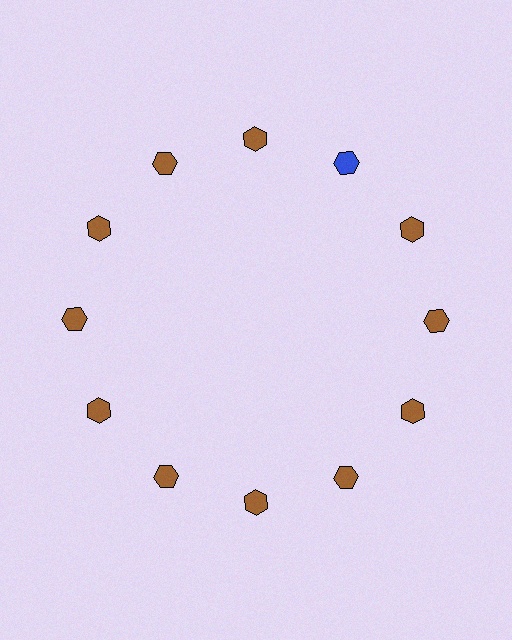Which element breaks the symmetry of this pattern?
The blue hexagon at roughly the 1 o'clock position breaks the symmetry. All other shapes are brown hexagons.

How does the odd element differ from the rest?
It has a different color: blue instead of brown.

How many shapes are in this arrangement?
There are 12 shapes arranged in a ring pattern.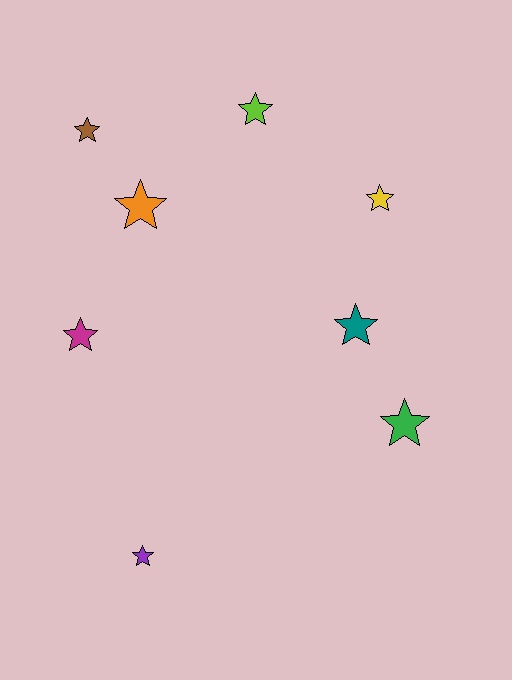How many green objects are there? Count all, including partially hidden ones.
There is 1 green object.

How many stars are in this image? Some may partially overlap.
There are 8 stars.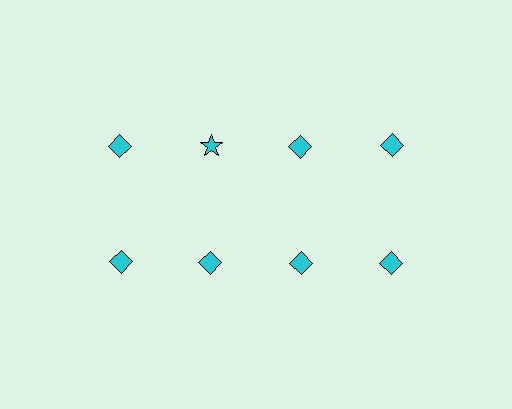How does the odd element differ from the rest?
It has a different shape: star instead of diamond.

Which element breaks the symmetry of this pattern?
The cyan star in the top row, second from left column breaks the symmetry. All other shapes are cyan diamonds.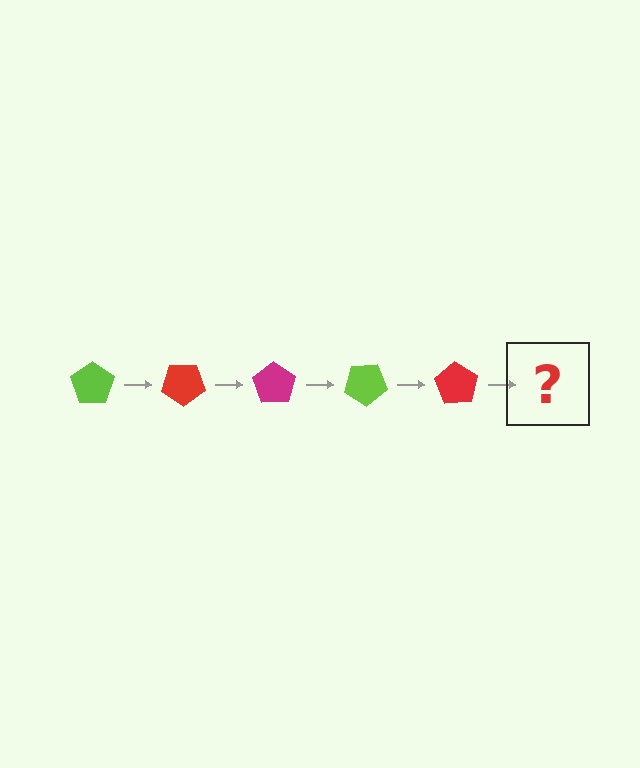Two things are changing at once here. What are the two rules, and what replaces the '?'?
The two rules are that it rotates 35 degrees each step and the color cycles through lime, red, and magenta. The '?' should be a magenta pentagon, rotated 175 degrees from the start.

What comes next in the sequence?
The next element should be a magenta pentagon, rotated 175 degrees from the start.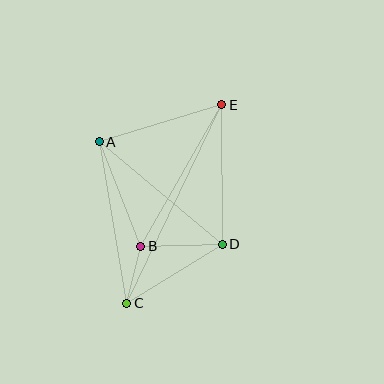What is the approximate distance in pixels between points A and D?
The distance between A and D is approximately 160 pixels.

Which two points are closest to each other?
Points B and C are closest to each other.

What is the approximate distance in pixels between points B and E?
The distance between B and E is approximately 163 pixels.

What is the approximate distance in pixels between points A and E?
The distance between A and E is approximately 128 pixels.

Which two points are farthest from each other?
Points C and E are farthest from each other.